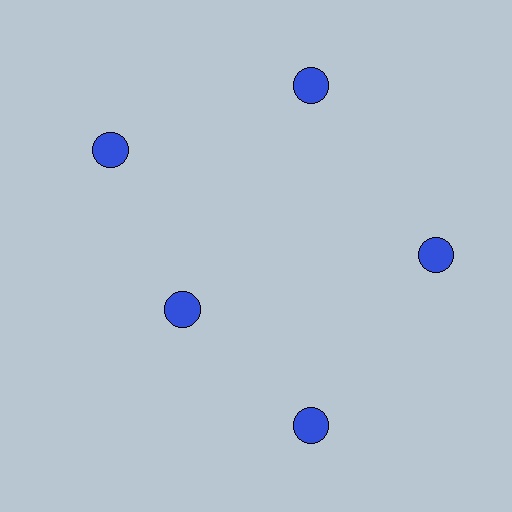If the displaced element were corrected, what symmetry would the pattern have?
It would have 5-fold rotational symmetry — the pattern would map onto itself every 72 degrees.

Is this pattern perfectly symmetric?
No. The 5 blue circles are arranged in a ring, but one element near the 8 o'clock position is pulled inward toward the center, breaking the 5-fold rotational symmetry.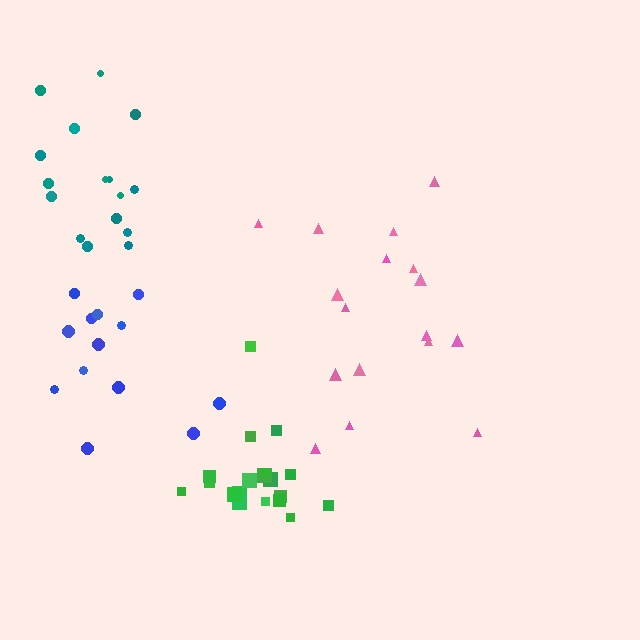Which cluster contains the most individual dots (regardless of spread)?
Green (19).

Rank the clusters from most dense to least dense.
green, blue, teal, pink.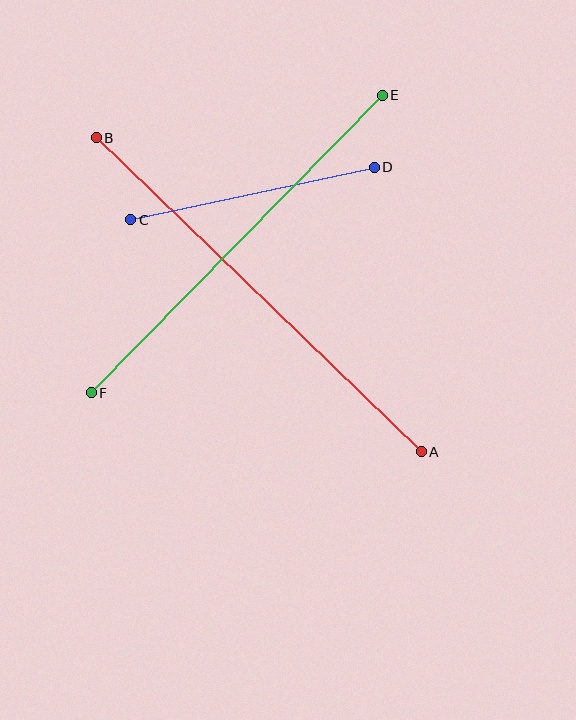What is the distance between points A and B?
The distance is approximately 452 pixels.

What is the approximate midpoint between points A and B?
The midpoint is at approximately (259, 295) pixels.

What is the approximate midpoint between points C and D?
The midpoint is at approximately (252, 194) pixels.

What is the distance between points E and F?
The distance is approximately 416 pixels.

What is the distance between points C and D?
The distance is approximately 249 pixels.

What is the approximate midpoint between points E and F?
The midpoint is at approximately (237, 244) pixels.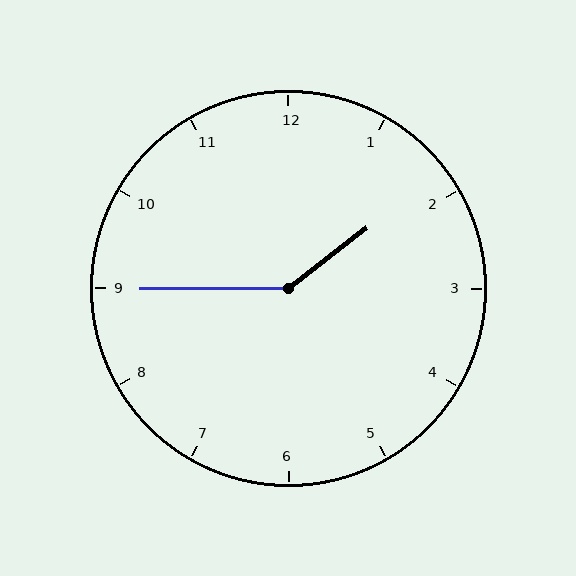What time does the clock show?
1:45.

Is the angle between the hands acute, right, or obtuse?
It is obtuse.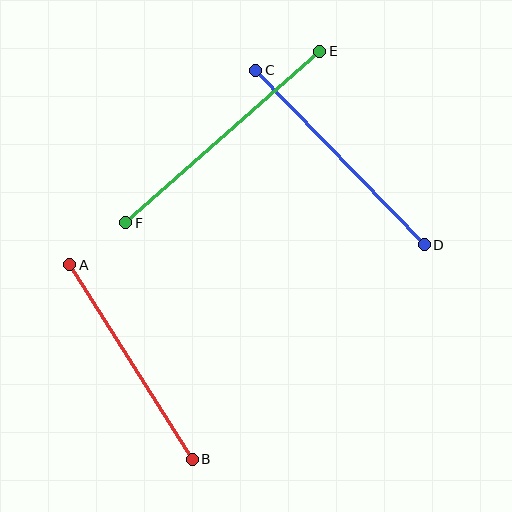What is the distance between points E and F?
The distance is approximately 259 pixels.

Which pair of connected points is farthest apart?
Points E and F are farthest apart.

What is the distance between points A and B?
The distance is approximately 230 pixels.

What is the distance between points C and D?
The distance is approximately 243 pixels.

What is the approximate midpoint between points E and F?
The midpoint is at approximately (223, 137) pixels.